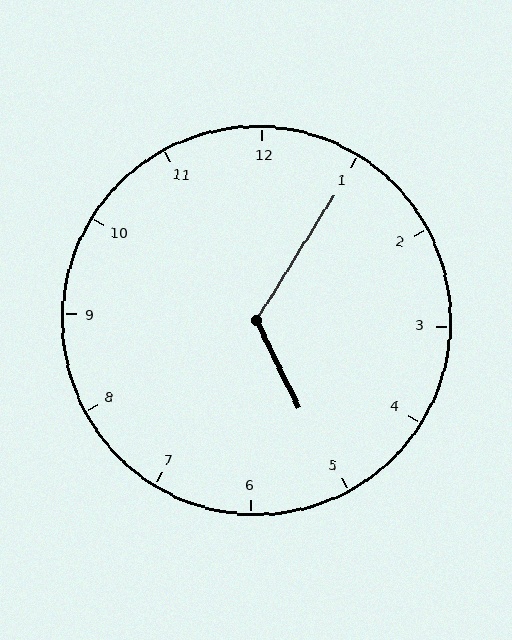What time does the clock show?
5:05.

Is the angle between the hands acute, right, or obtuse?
It is obtuse.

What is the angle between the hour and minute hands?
Approximately 122 degrees.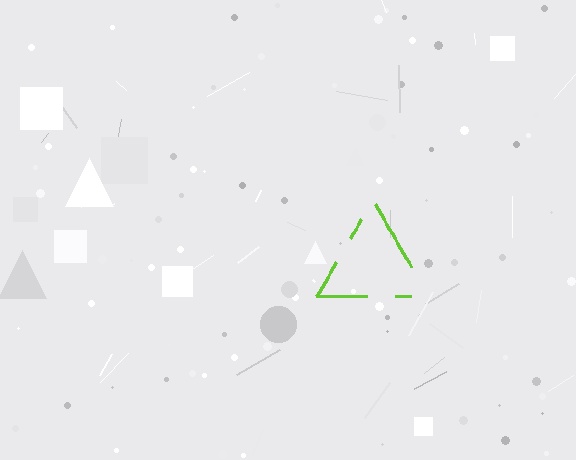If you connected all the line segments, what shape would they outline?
They would outline a triangle.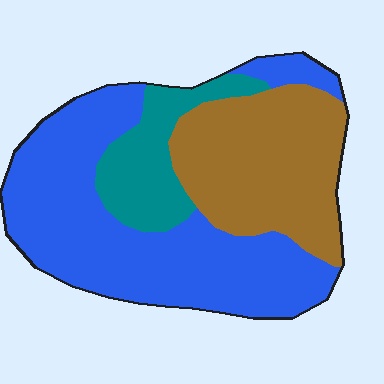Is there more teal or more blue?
Blue.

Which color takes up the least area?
Teal, at roughly 15%.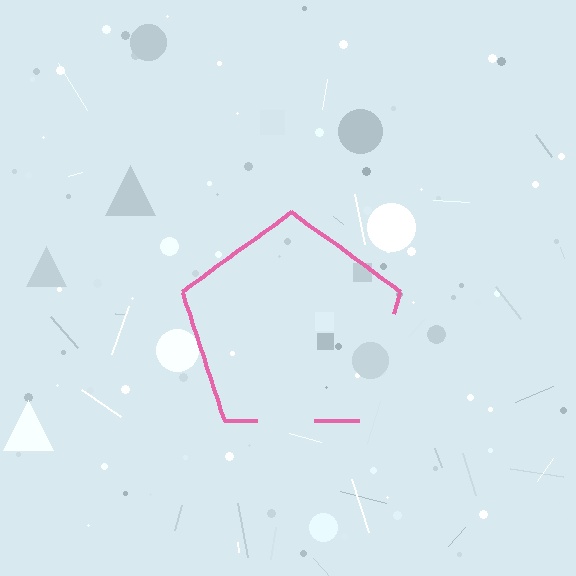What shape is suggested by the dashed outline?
The dashed outline suggests a pentagon.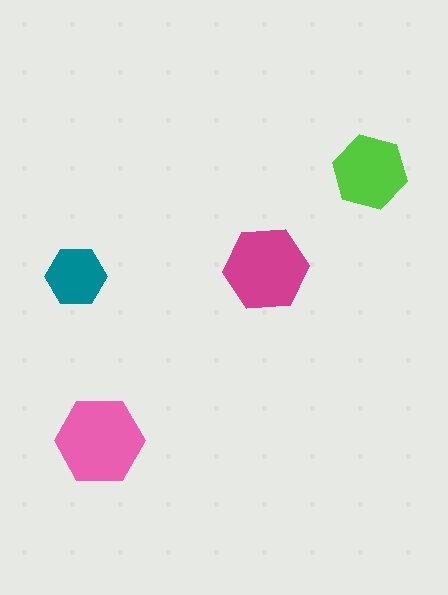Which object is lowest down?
The pink hexagon is bottommost.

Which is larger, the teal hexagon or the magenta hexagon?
The magenta one.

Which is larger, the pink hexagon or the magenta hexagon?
The pink one.